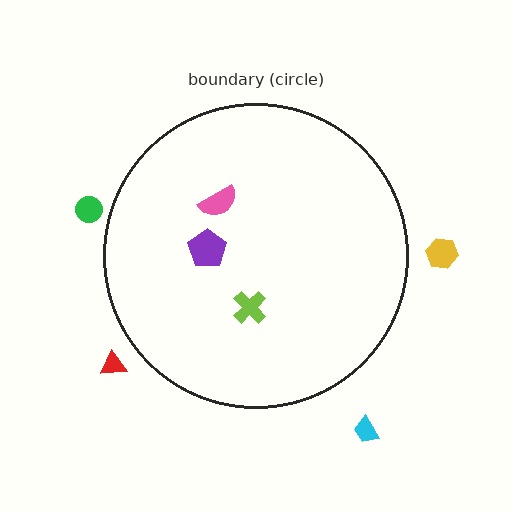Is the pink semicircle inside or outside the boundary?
Inside.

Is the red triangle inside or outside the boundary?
Outside.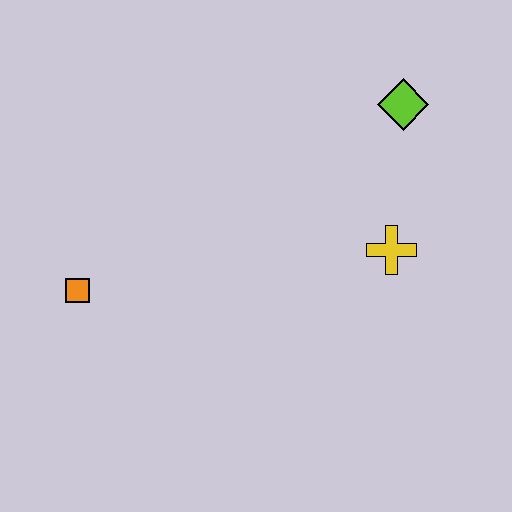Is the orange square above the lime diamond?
No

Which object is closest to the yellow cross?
The lime diamond is closest to the yellow cross.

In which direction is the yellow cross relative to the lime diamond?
The yellow cross is below the lime diamond.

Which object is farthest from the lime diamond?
The orange square is farthest from the lime diamond.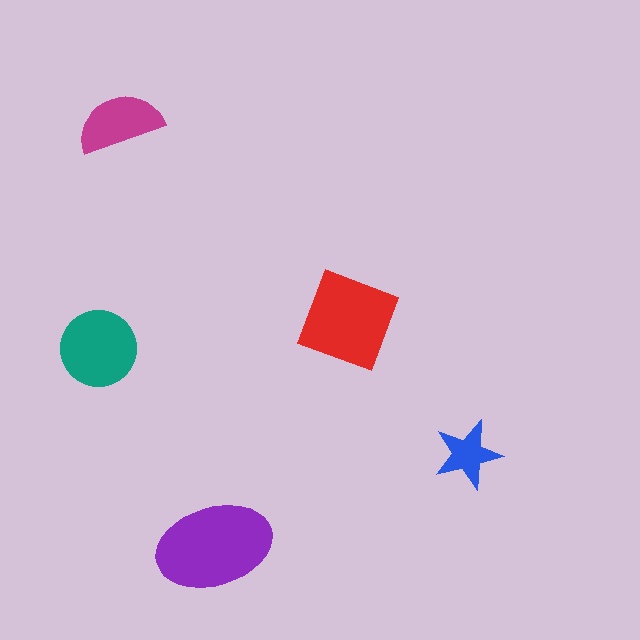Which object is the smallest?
The blue star.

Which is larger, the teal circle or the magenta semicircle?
The teal circle.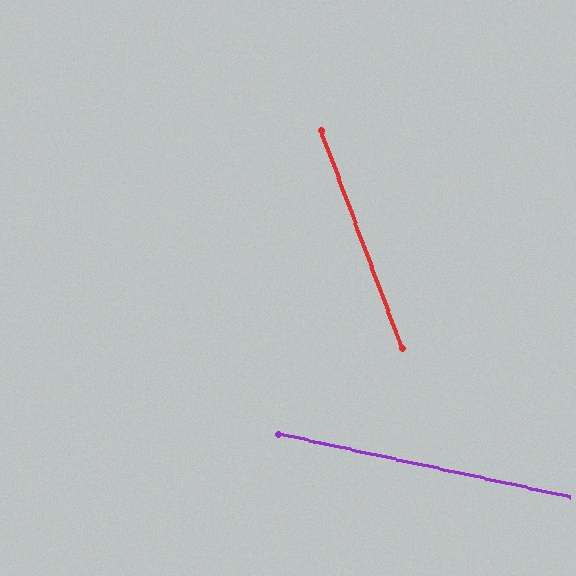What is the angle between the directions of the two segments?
Approximately 57 degrees.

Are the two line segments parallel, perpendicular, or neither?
Neither parallel nor perpendicular — they differ by about 57°.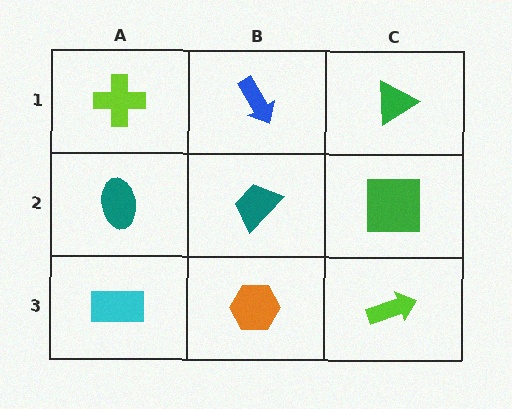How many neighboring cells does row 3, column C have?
2.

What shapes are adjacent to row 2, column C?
A green triangle (row 1, column C), a lime arrow (row 3, column C), a teal trapezoid (row 2, column B).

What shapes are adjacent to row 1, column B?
A teal trapezoid (row 2, column B), a lime cross (row 1, column A), a green triangle (row 1, column C).